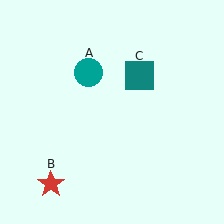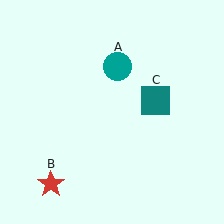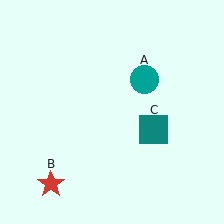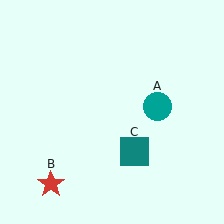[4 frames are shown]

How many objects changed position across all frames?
2 objects changed position: teal circle (object A), teal square (object C).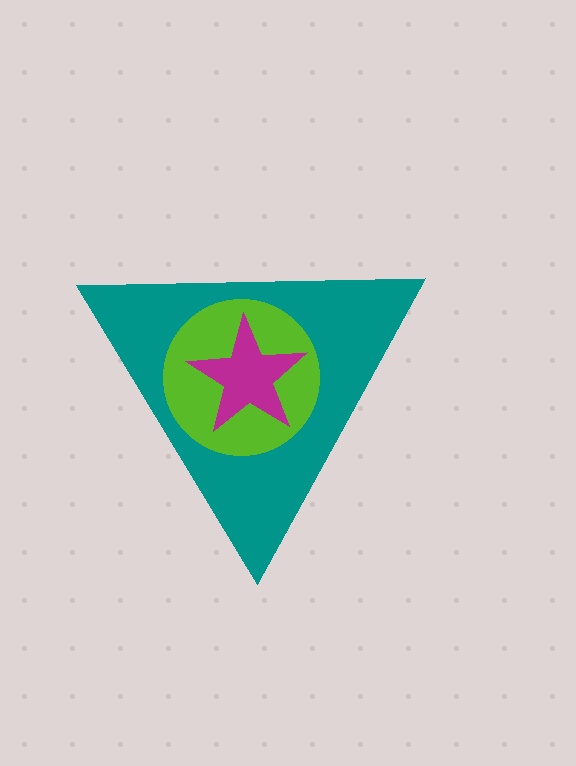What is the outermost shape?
The teal triangle.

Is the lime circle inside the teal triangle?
Yes.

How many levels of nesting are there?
3.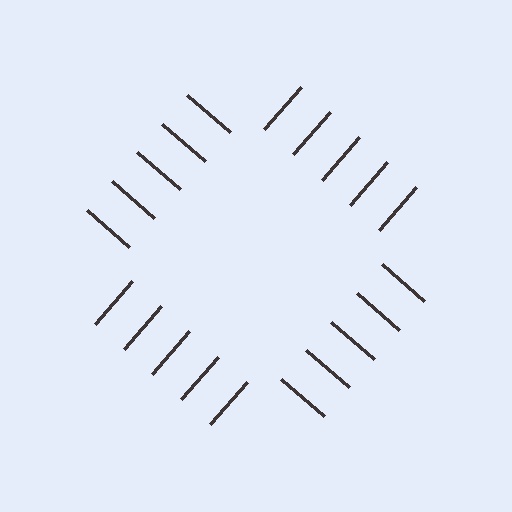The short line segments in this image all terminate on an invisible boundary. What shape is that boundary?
An illusory square — the line segments terminate on its edges but no continuous stroke is drawn.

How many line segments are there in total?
20 — 5 along each of the 4 edges.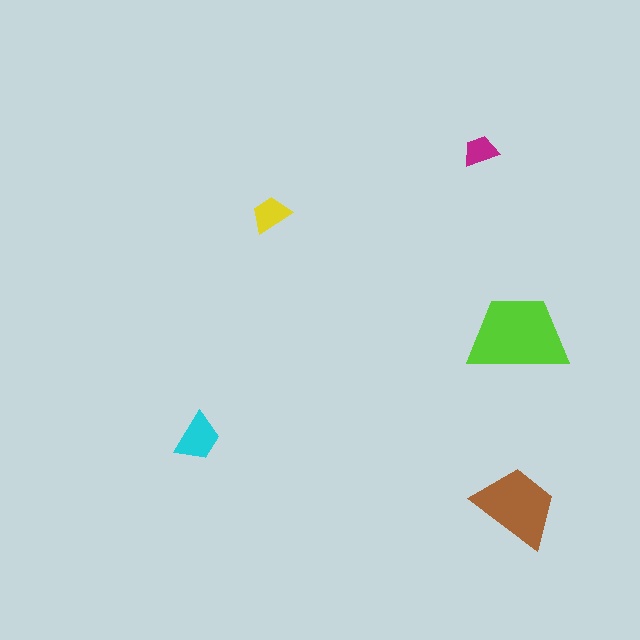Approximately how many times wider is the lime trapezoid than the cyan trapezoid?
About 2 times wider.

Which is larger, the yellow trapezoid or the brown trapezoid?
The brown one.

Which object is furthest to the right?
The brown trapezoid is rightmost.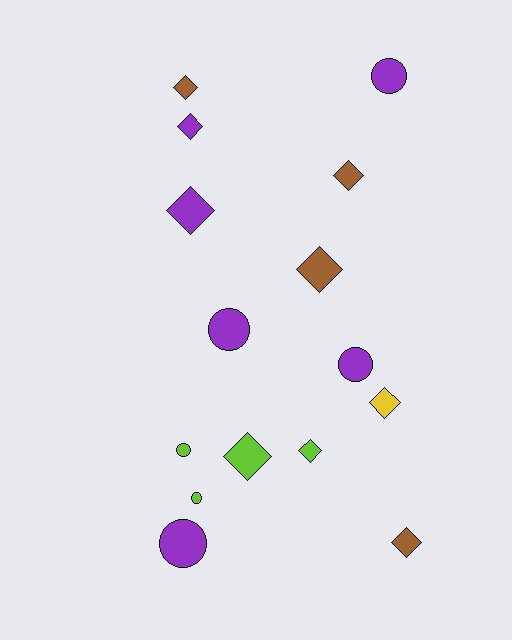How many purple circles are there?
There are 4 purple circles.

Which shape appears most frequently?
Diamond, with 9 objects.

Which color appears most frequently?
Purple, with 6 objects.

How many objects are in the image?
There are 15 objects.